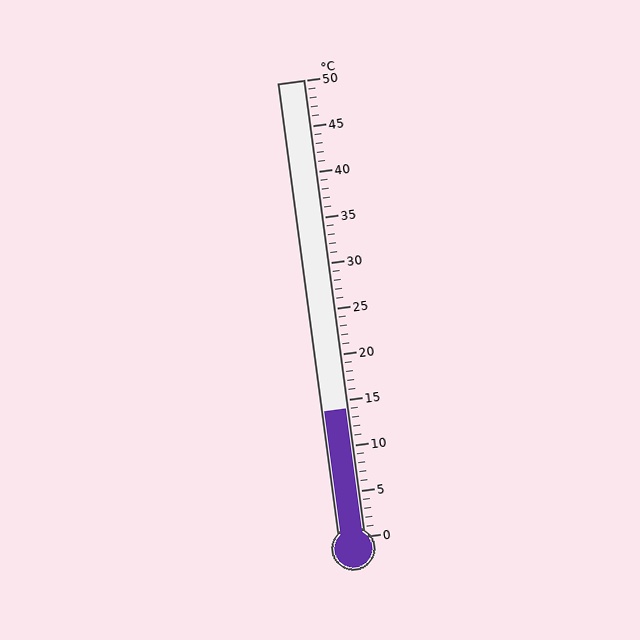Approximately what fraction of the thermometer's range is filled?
The thermometer is filled to approximately 30% of its range.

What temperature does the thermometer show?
The thermometer shows approximately 14°C.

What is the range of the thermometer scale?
The thermometer scale ranges from 0°C to 50°C.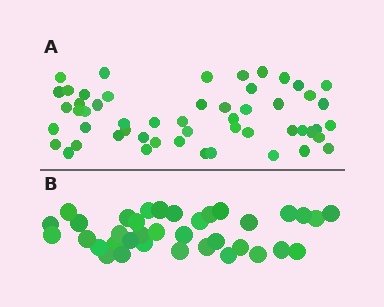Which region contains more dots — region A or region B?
Region A (the top region) has more dots.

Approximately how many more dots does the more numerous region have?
Region A has approximately 15 more dots than region B.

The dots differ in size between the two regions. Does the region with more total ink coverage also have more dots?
No. Region B has more total ink coverage because its dots are larger, but region A actually contains more individual dots. Total area can be misleading — the number of items is what matters here.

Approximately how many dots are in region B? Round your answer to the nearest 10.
About 40 dots. (The exact count is 36, which rounds to 40.)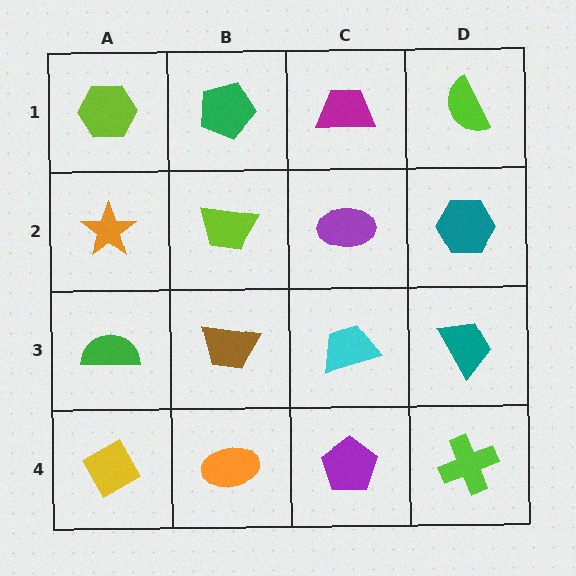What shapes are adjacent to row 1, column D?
A teal hexagon (row 2, column D), a magenta trapezoid (row 1, column C).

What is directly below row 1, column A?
An orange star.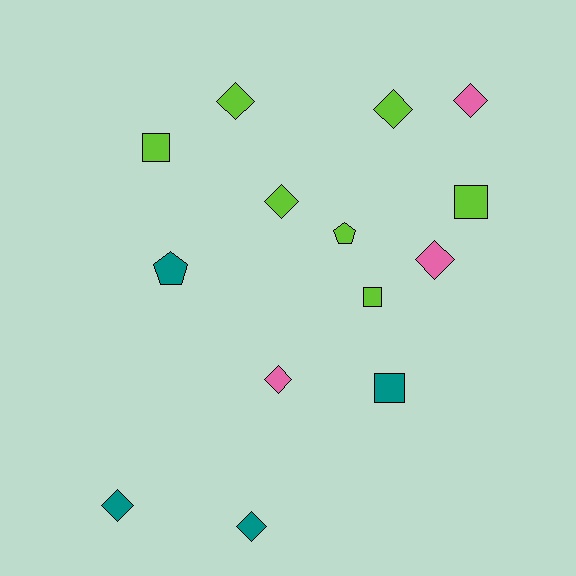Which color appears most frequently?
Lime, with 7 objects.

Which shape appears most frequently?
Diamond, with 8 objects.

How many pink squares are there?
There are no pink squares.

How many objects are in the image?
There are 14 objects.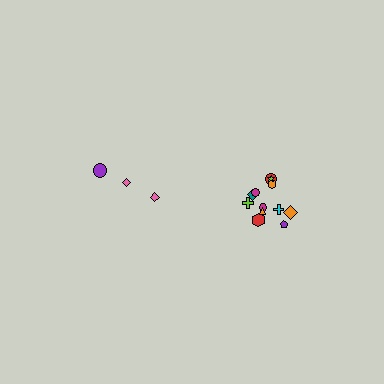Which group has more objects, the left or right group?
The right group.